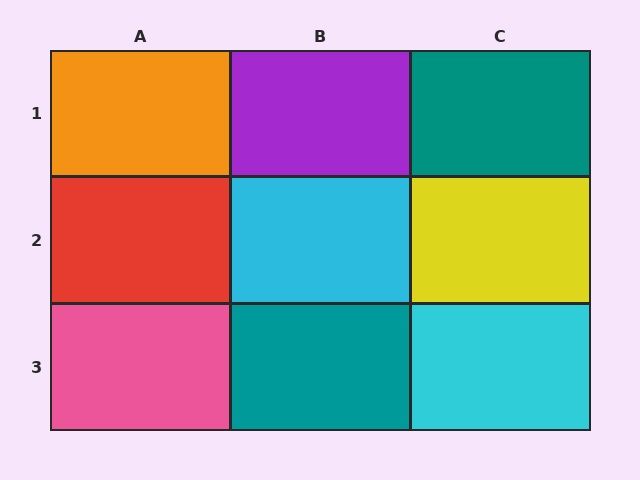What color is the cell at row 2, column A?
Red.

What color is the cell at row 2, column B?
Cyan.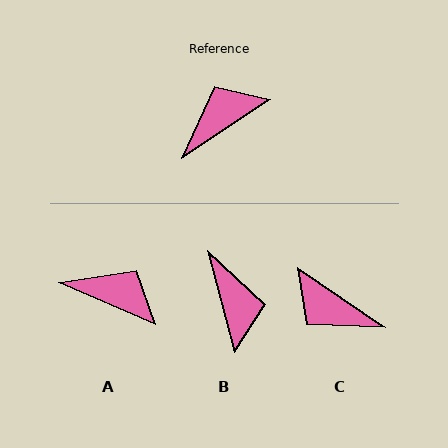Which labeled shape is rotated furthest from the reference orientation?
C, about 112 degrees away.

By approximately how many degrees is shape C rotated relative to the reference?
Approximately 112 degrees counter-clockwise.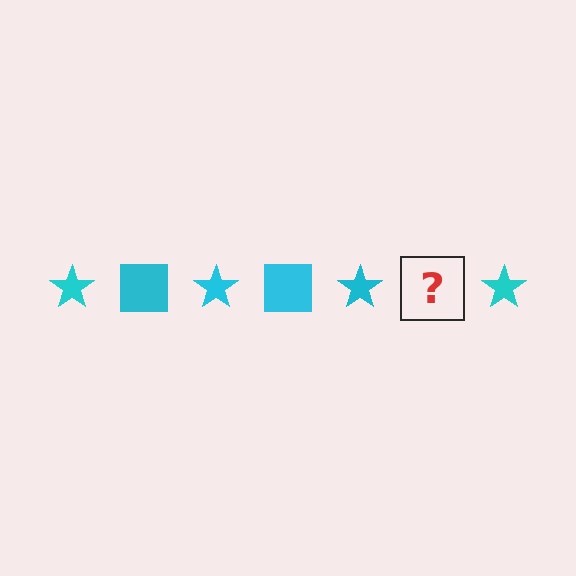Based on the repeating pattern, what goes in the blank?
The blank should be a cyan square.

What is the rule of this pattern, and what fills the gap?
The rule is that the pattern cycles through star, square shapes in cyan. The gap should be filled with a cyan square.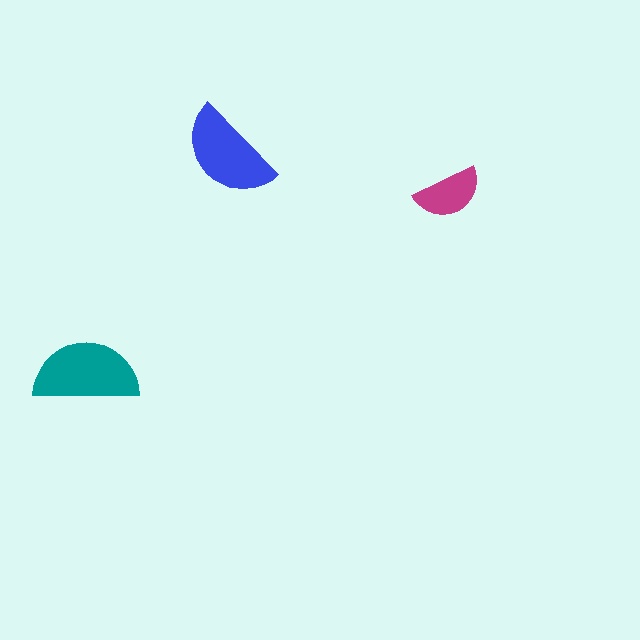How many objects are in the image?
There are 3 objects in the image.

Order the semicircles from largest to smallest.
the teal one, the blue one, the magenta one.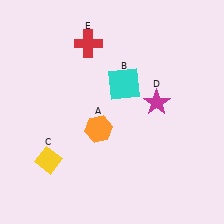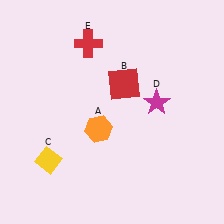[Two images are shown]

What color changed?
The square (B) changed from cyan in Image 1 to red in Image 2.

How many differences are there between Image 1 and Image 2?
There is 1 difference between the two images.